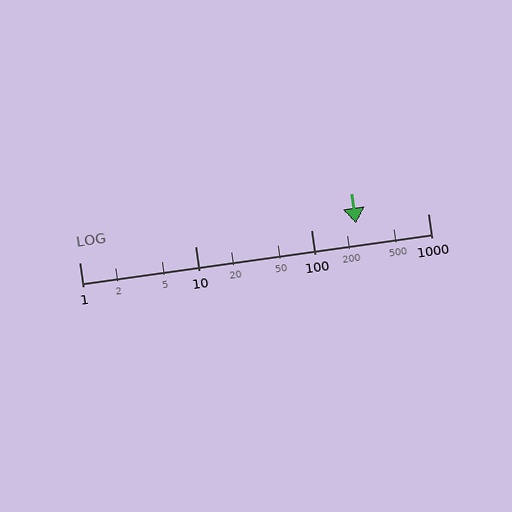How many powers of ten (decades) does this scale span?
The scale spans 3 decades, from 1 to 1000.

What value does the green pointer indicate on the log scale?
The pointer indicates approximately 240.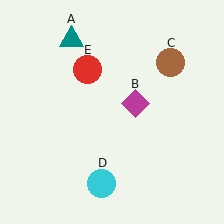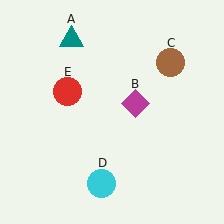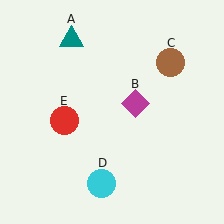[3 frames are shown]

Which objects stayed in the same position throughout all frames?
Teal triangle (object A) and magenta diamond (object B) and brown circle (object C) and cyan circle (object D) remained stationary.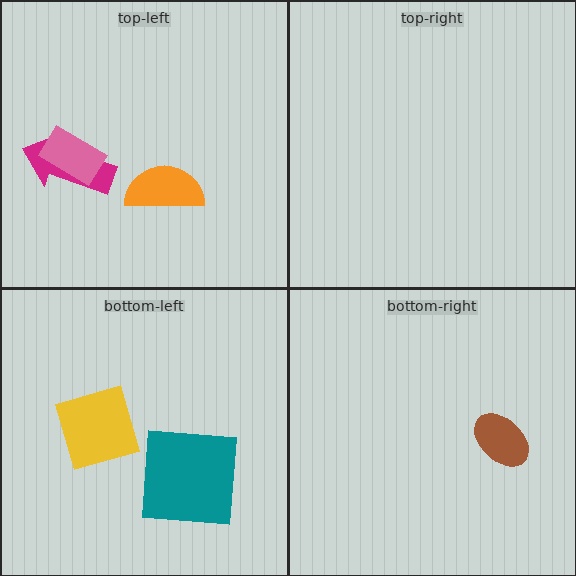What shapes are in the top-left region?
The magenta arrow, the pink rectangle, the orange semicircle.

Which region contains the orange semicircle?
The top-left region.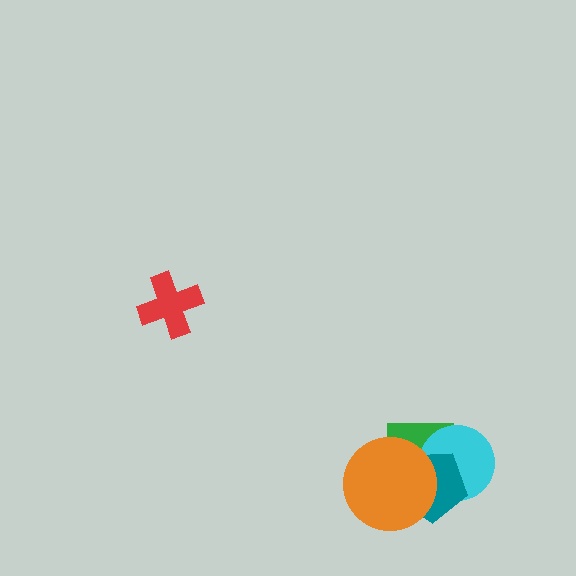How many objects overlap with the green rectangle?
3 objects overlap with the green rectangle.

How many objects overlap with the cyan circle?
3 objects overlap with the cyan circle.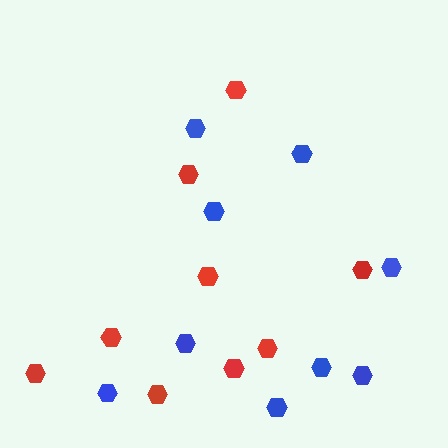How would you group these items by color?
There are 2 groups: one group of red hexagons (9) and one group of blue hexagons (9).